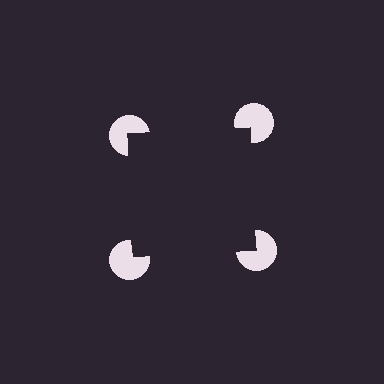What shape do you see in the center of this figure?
An illusory square — its edges are inferred from the aligned wedge cuts in the pac-man discs, not physically drawn.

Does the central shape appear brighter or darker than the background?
It typically appears slightly darker than the background, even though no actual brightness change is drawn.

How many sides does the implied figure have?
4 sides.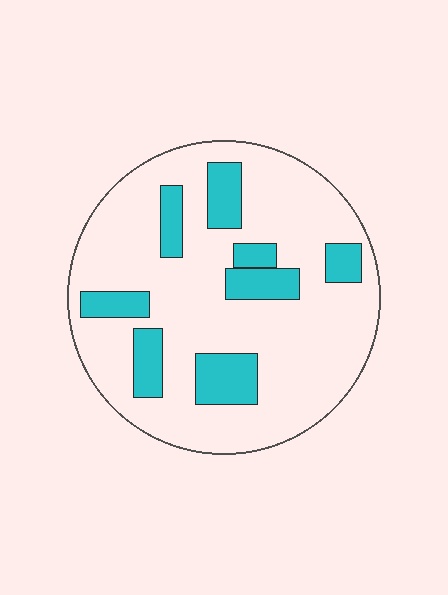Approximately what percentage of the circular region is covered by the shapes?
Approximately 20%.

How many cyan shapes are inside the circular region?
8.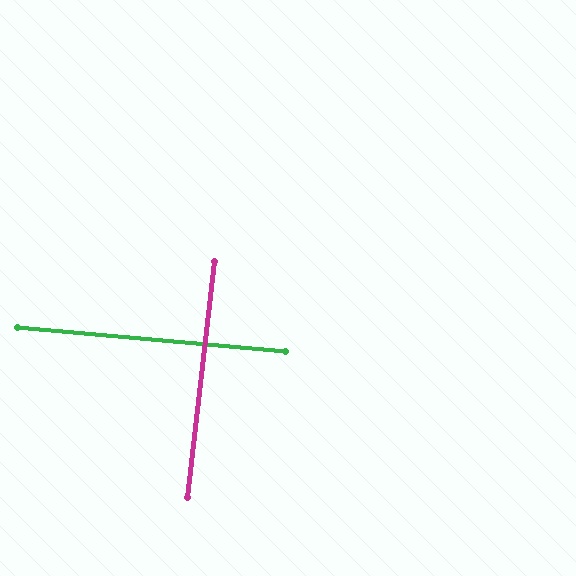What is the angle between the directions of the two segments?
Approximately 89 degrees.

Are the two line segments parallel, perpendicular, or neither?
Perpendicular — they meet at approximately 89°.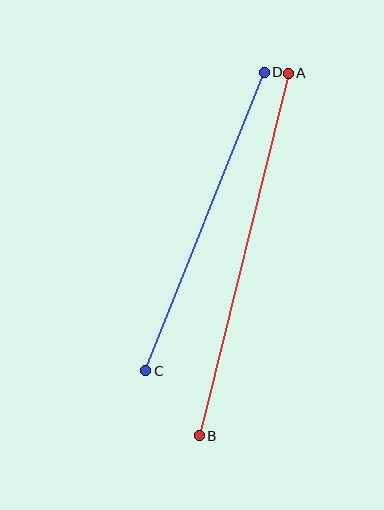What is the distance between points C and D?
The distance is approximately 321 pixels.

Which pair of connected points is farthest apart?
Points A and B are farthest apart.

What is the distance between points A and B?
The distance is approximately 373 pixels.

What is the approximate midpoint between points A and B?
The midpoint is at approximately (244, 255) pixels.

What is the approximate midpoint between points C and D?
The midpoint is at approximately (205, 221) pixels.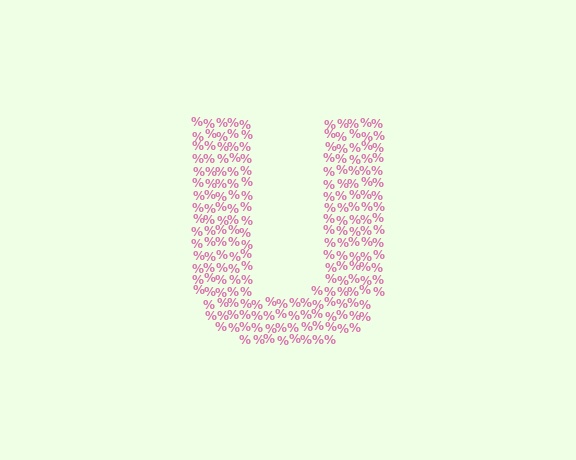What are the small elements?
The small elements are percent signs.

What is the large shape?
The large shape is the letter U.